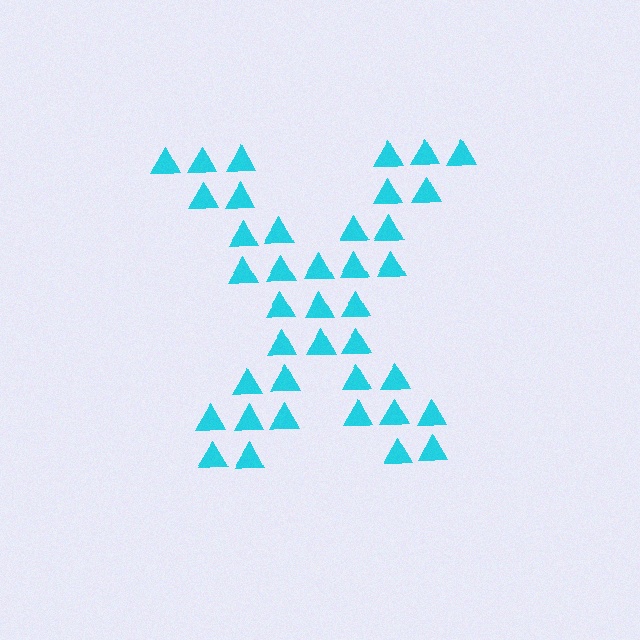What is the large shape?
The large shape is the letter X.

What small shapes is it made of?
It is made of small triangles.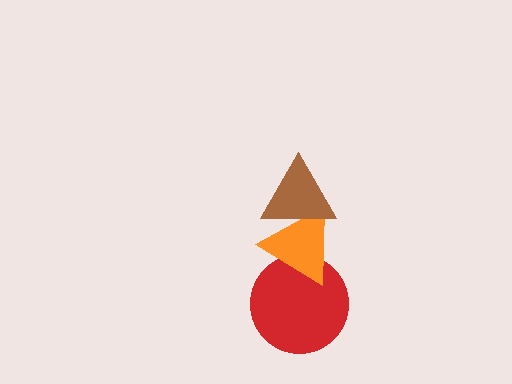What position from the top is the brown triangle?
The brown triangle is 1st from the top.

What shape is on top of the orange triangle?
The brown triangle is on top of the orange triangle.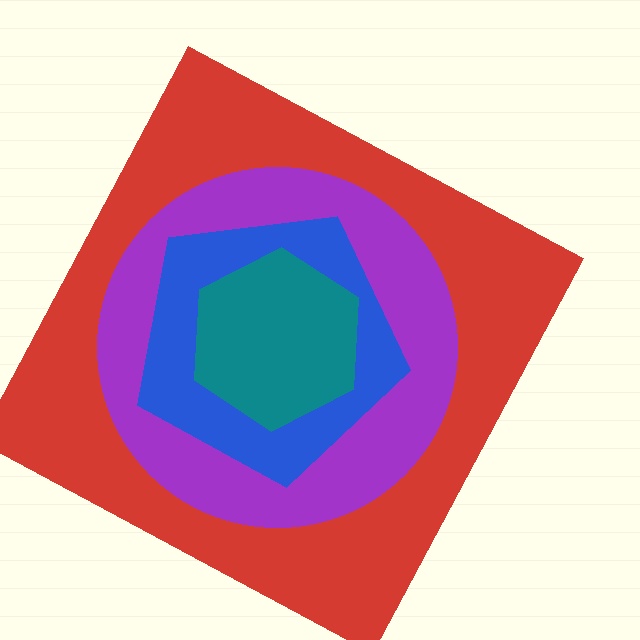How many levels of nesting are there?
4.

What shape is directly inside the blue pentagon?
The teal hexagon.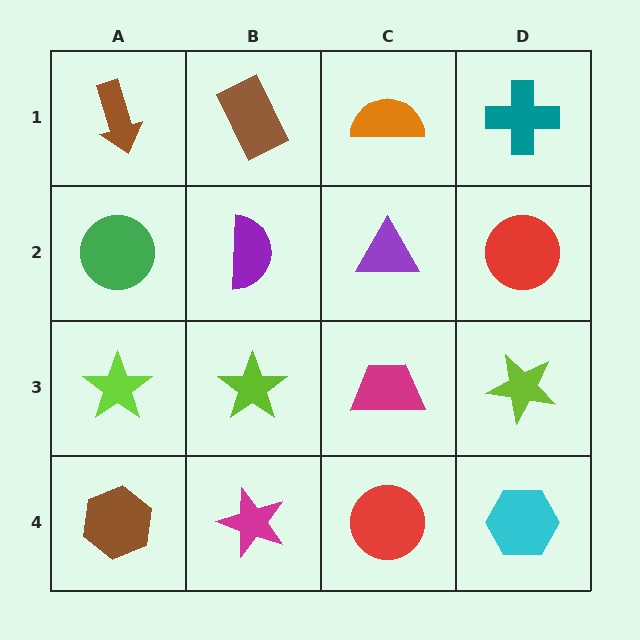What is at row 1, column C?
An orange semicircle.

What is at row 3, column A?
A lime star.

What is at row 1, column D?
A teal cross.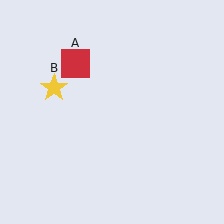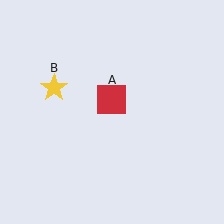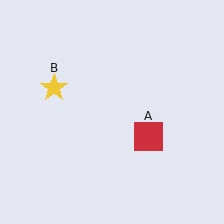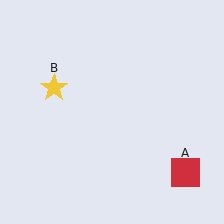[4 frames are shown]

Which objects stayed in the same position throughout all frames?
Yellow star (object B) remained stationary.